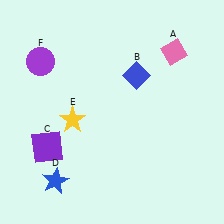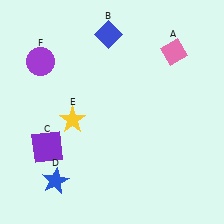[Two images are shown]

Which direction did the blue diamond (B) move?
The blue diamond (B) moved up.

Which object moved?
The blue diamond (B) moved up.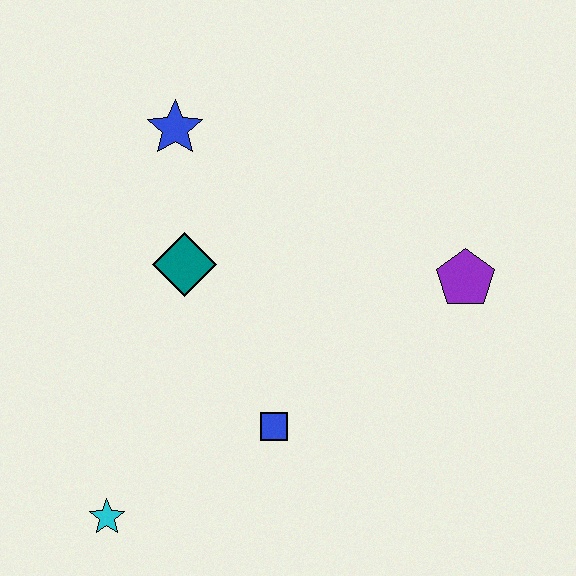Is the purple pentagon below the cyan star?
No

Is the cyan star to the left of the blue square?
Yes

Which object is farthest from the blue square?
The blue star is farthest from the blue square.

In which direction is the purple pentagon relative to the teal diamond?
The purple pentagon is to the right of the teal diamond.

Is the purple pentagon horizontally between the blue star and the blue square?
No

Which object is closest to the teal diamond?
The blue star is closest to the teal diamond.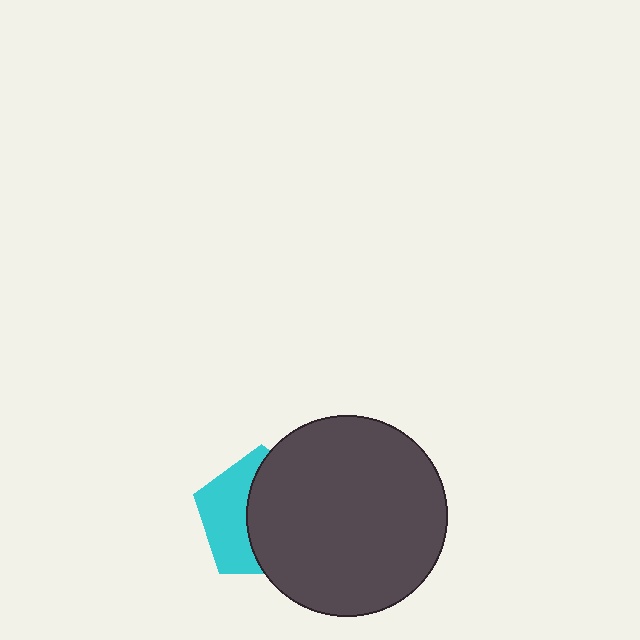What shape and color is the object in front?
The object in front is a dark gray circle.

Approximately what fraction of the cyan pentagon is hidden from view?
Roughly 59% of the cyan pentagon is hidden behind the dark gray circle.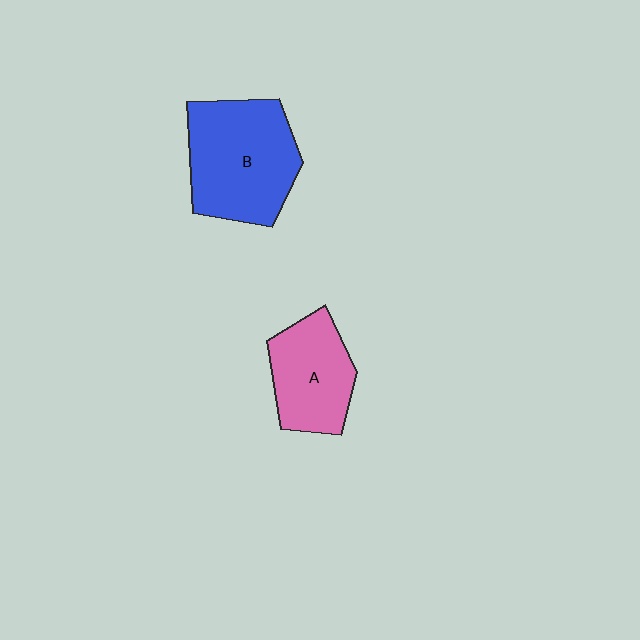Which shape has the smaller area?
Shape A (pink).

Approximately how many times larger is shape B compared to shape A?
Approximately 1.5 times.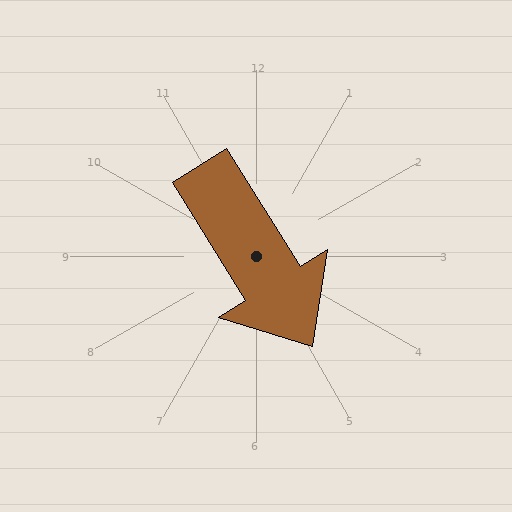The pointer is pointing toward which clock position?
Roughly 5 o'clock.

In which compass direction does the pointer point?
Southeast.